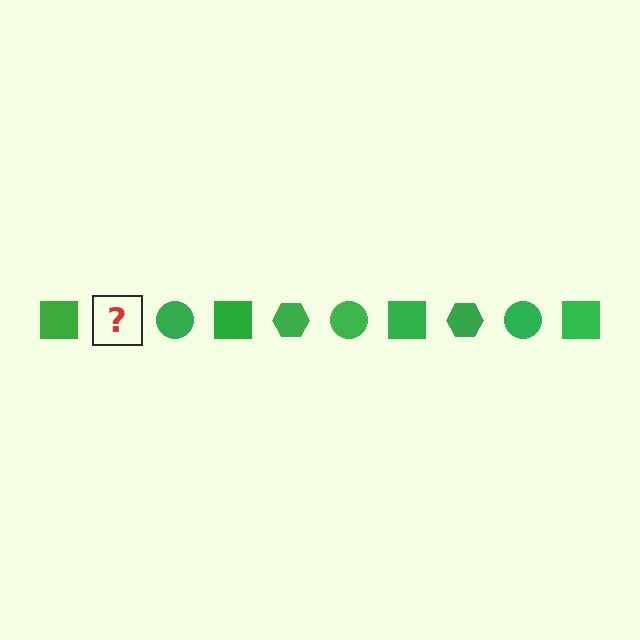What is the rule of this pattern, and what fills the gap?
The rule is that the pattern cycles through square, hexagon, circle shapes in green. The gap should be filled with a green hexagon.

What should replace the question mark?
The question mark should be replaced with a green hexagon.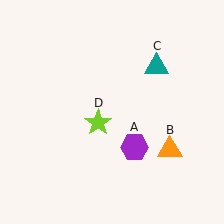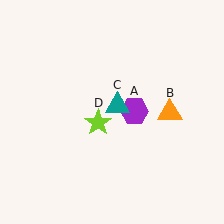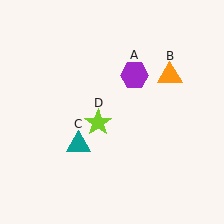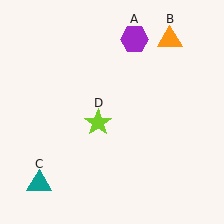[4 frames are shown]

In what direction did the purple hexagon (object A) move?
The purple hexagon (object A) moved up.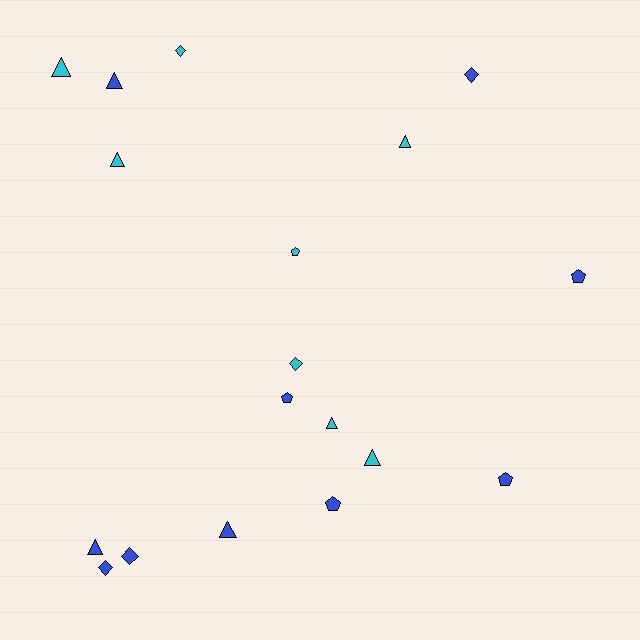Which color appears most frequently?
Blue, with 10 objects.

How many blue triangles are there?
There are 3 blue triangles.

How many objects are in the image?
There are 18 objects.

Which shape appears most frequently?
Triangle, with 8 objects.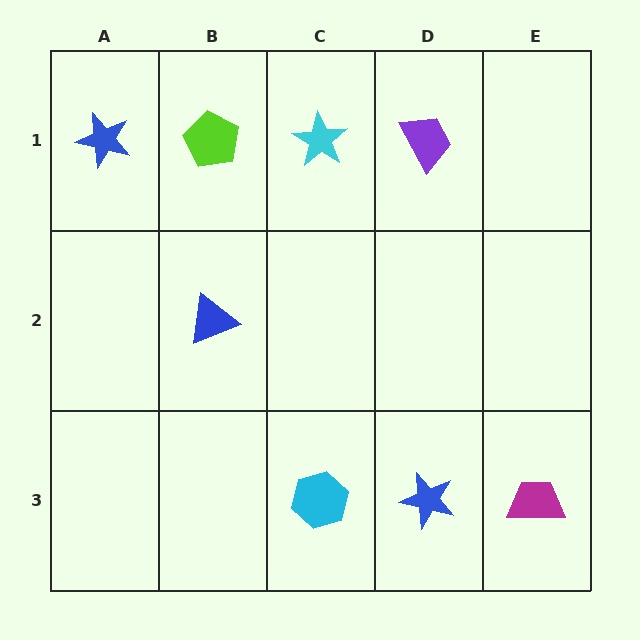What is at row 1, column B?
A lime pentagon.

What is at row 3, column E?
A magenta trapezoid.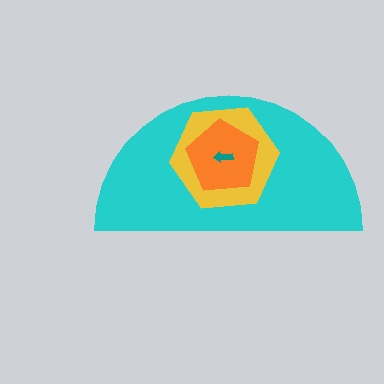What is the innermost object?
The teal arrow.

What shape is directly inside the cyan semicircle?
The yellow hexagon.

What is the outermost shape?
The cyan semicircle.